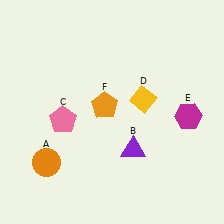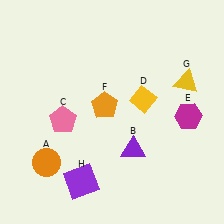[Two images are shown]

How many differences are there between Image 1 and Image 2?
There are 2 differences between the two images.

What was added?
A yellow triangle (G), a purple square (H) were added in Image 2.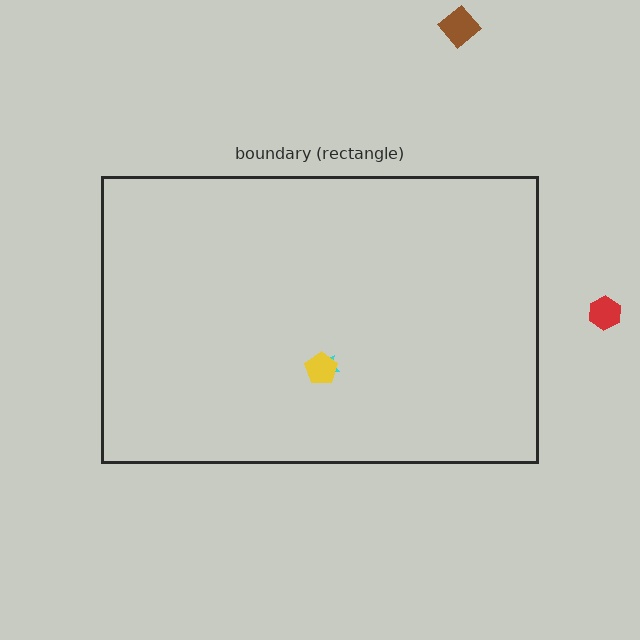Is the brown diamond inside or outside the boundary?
Outside.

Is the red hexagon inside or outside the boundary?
Outside.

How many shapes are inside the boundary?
2 inside, 2 outside.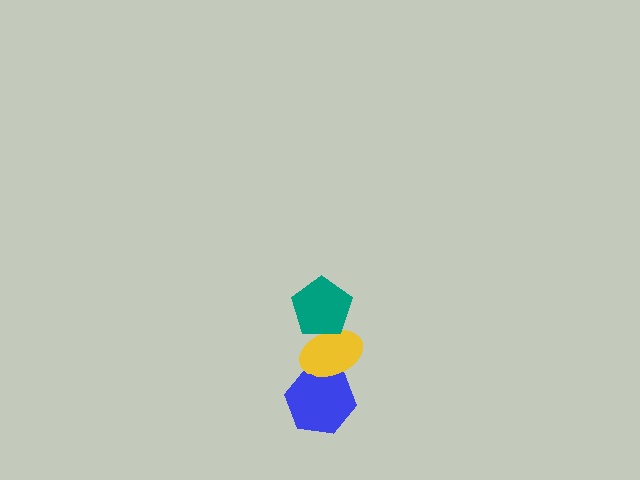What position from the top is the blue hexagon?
The blue hexagon is 3rd from the top.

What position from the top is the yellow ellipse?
The yellow ellipse is 2nd from the top.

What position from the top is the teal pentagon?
The teal pentagon is 1st from the top.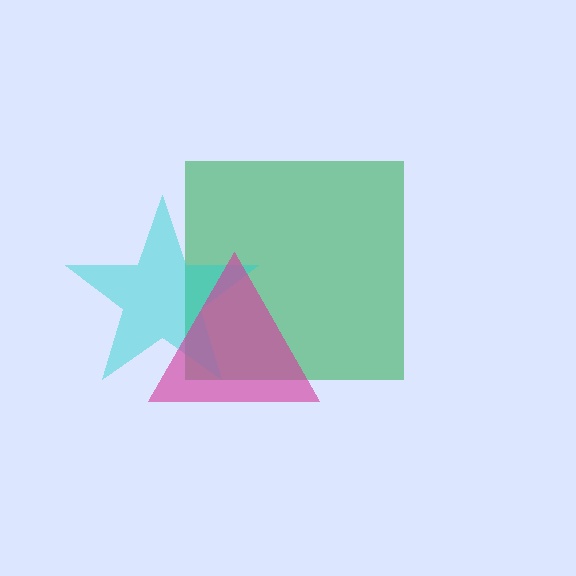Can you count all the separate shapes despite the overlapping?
Yes, there are 3 separate shapes.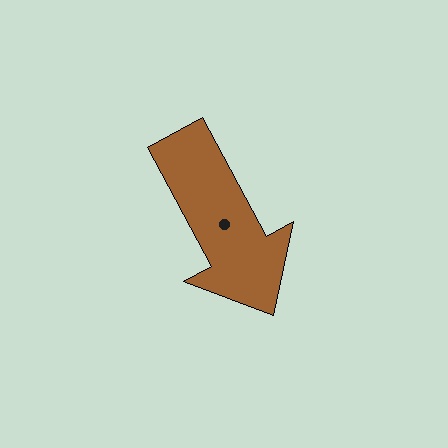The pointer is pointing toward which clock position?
Roughly 5 o'clock.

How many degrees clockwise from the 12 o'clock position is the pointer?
Approximately 152 degrees.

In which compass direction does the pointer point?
Southeast.